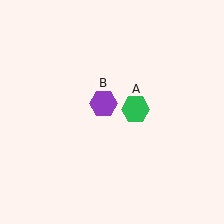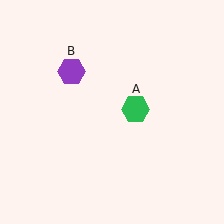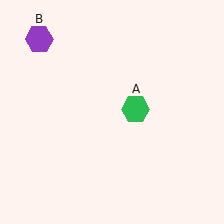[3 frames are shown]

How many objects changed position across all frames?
1 object changed position: purple hexagon (object B).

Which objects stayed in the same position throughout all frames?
Green hexagon (object A) remained stationary.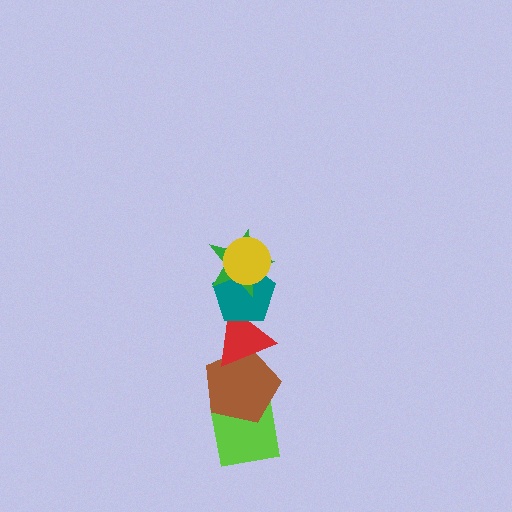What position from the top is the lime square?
The lime square is 6th from the top.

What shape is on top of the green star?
The yellow circle is on top of the green star.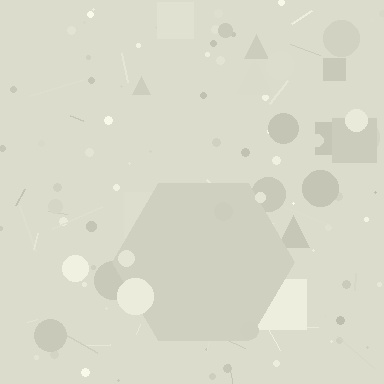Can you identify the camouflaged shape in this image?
The camouflaged shape is a hexagon.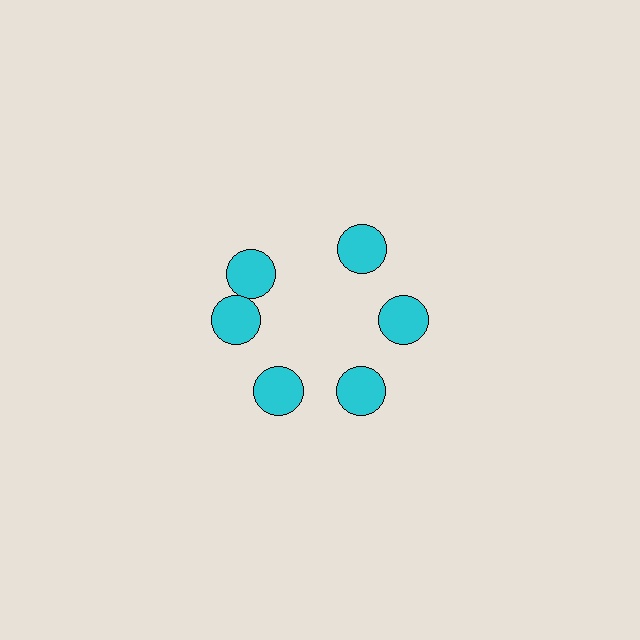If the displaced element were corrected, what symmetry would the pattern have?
It would have 6-fold rotational symmetry — the pattern would map onto itself every 60 degrees.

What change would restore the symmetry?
The symmetry would be restored by rotating it back into even spacing with its neighbors so that all 6 circles sit at equal angles and equal distance from the center.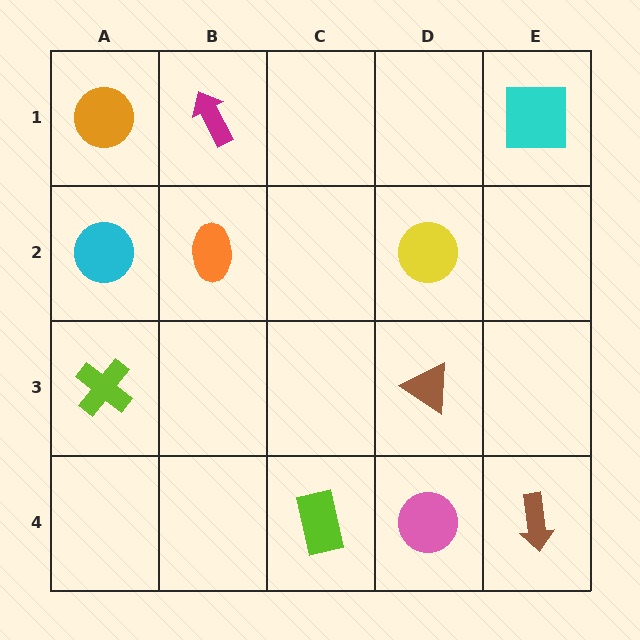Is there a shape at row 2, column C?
No, that cell is empty.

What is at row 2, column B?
An orange ellipse.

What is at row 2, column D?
A yellow circle.